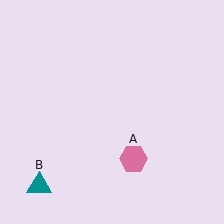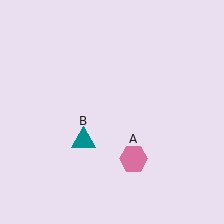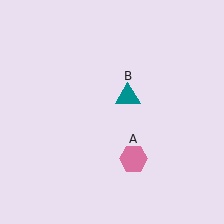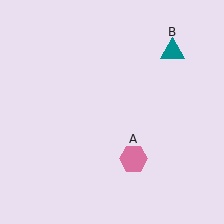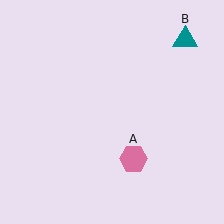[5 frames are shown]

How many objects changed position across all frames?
1 object changed position: teal triangle (object B).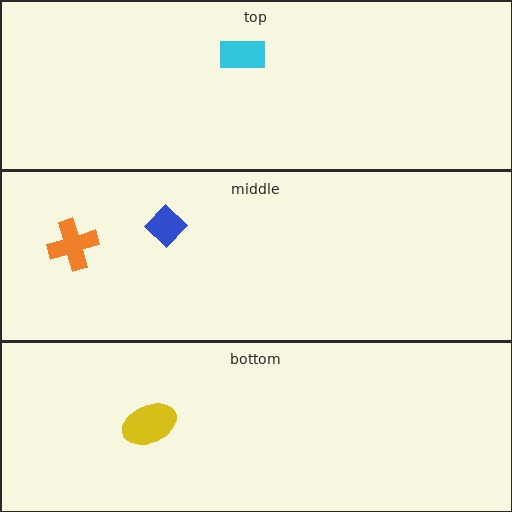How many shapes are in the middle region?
2.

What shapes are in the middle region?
The orange cross, the blue diamond.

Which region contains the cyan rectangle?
The top region.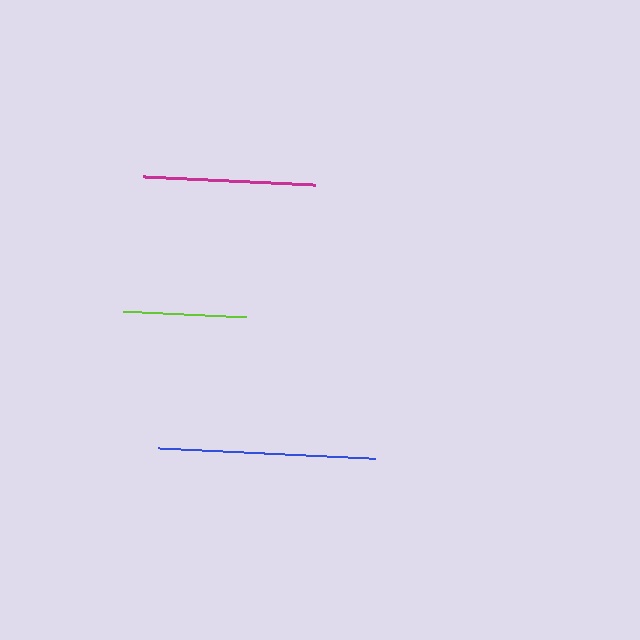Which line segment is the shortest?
The lime line is the shortest at approximately 123 pixels.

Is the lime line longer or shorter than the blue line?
The blue line is longer than the lime line.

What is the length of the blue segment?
The blue segment is approximately 218 pixels long.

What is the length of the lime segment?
The lime segment is approximately 123 pixels long.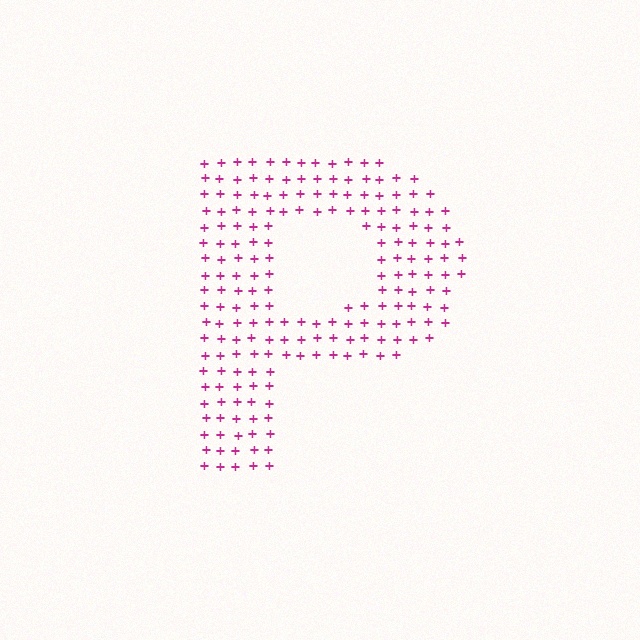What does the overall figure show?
The overall figure shows the letter P.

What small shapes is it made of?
It is made of small plus signs.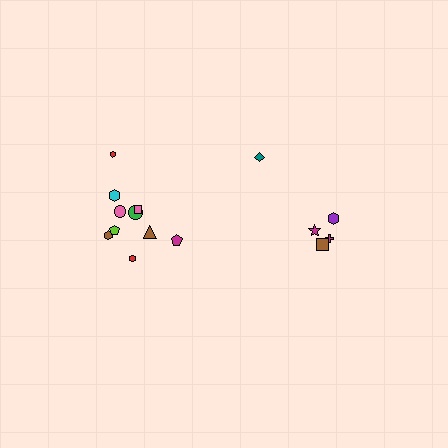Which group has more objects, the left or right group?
The left group.